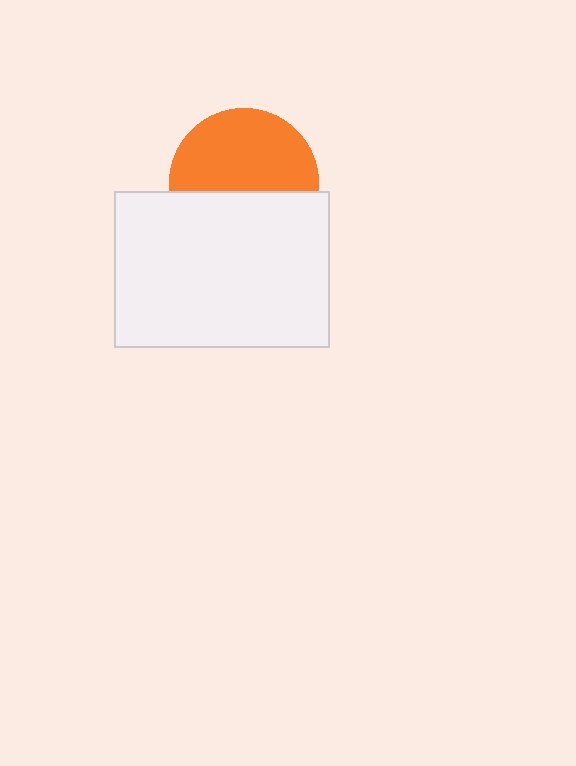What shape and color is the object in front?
The object in front is a white rectangle.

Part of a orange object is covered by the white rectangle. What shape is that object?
It is a circle.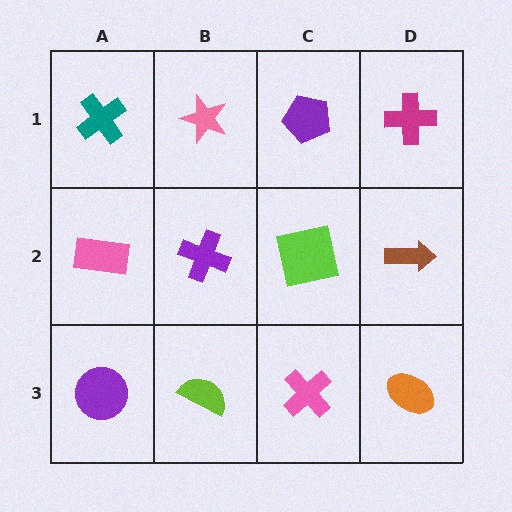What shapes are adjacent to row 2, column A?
A teal cross (row 1, column A), a purple circle (row 3, column A), a purple cross (row 2, column B).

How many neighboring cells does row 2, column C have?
4.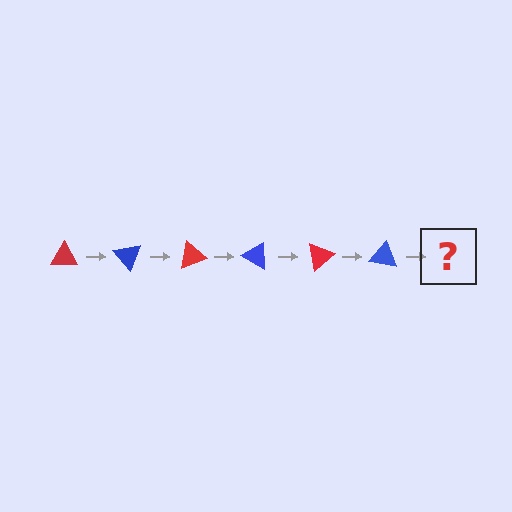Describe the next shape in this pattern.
It should be a red triangle, rotated 300 degrees from the start.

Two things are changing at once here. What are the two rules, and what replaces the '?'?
The two rules are that it rotates 50 degrees each step and the color cycles through red and blue. The '?' should be a red triangle, rotated 300 degrees from the start.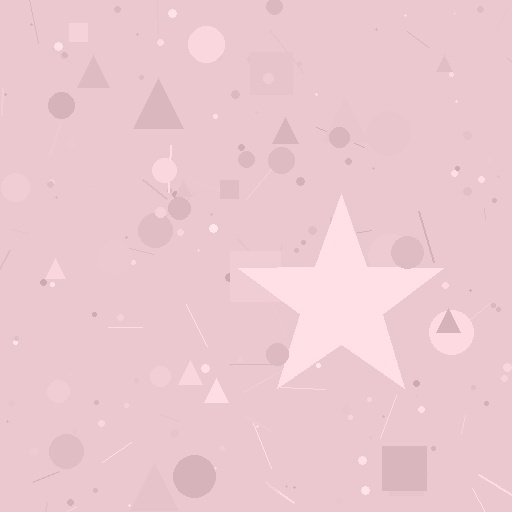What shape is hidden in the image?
A star is hidden in the image.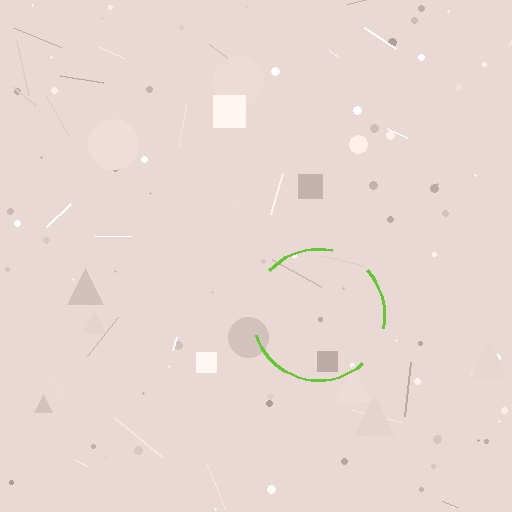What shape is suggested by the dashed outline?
The dashed outline suggests a circle.